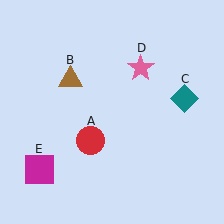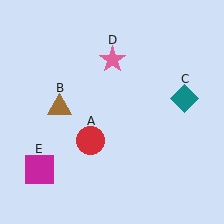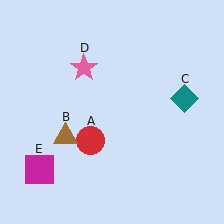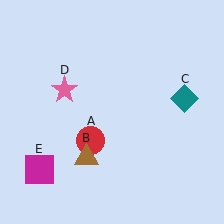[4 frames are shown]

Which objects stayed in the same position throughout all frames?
Red circle (object A) and teal diamond (object C) and magenta square (object E) remained stationary.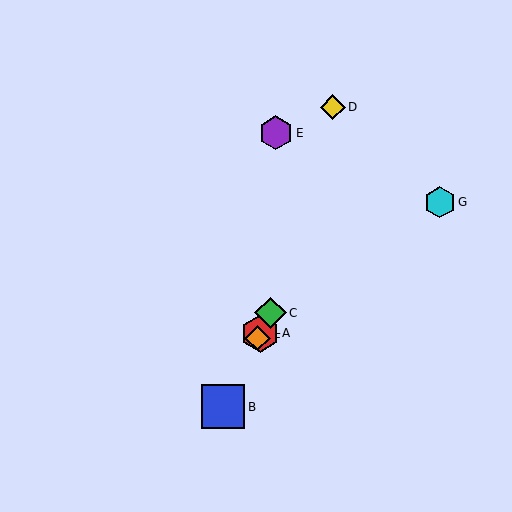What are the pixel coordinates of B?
Object B is at (223, 407).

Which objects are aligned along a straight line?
Objects A, B, C, F are aligned along a straight line.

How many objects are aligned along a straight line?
4 objects (A, B, C, F) are aligned along a straight line.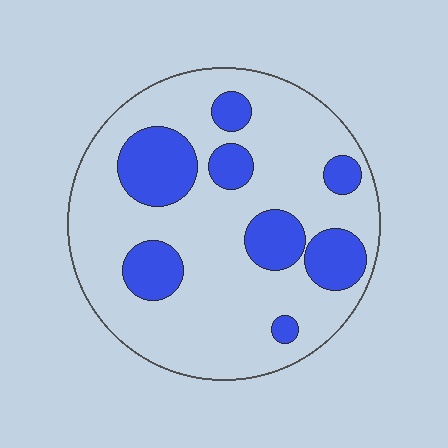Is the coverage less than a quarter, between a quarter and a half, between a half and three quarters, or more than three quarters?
Less than a quarter.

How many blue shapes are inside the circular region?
8.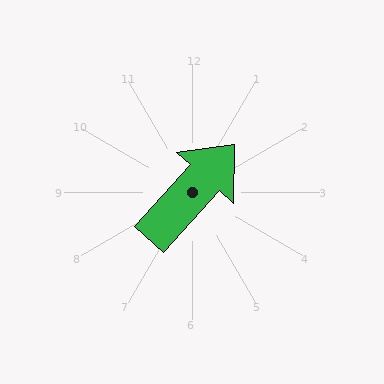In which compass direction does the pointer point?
Northeast.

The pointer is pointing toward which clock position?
Roughly 1 o'clock.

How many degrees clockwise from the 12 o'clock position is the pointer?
Approximately 42 degrees.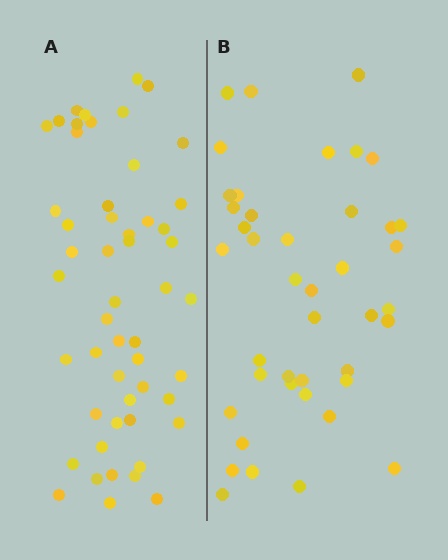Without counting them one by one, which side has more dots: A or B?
Region A (the left region) has more dots.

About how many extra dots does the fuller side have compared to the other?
Region A has roughly 10 or so more dots than region B.